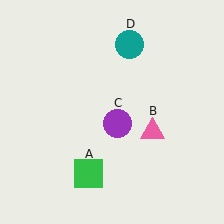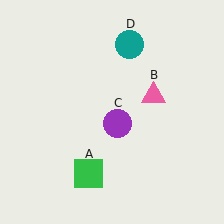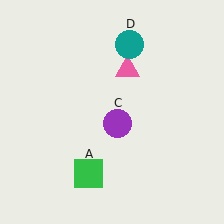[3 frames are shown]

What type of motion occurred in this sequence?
The pink triangle (object B) rotated counterclockwise around the center of the scene.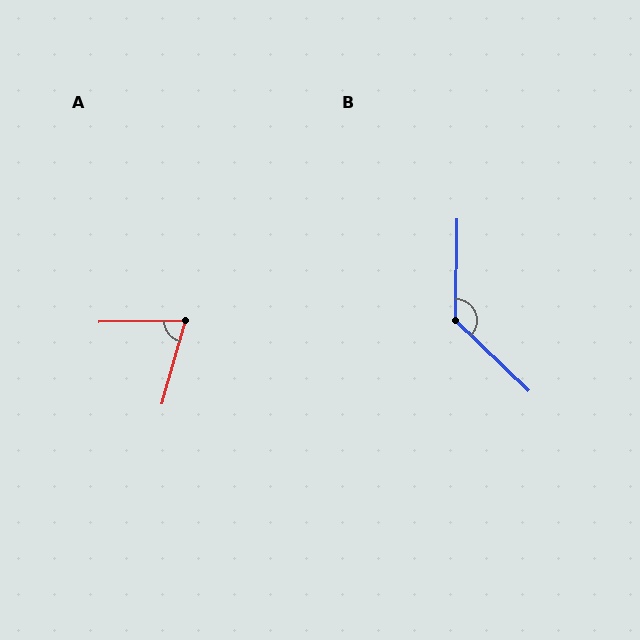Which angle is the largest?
B, at approximately 133 degrees.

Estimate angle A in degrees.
Approximately 73 degrees.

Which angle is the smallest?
A, at approximately 73 degrees.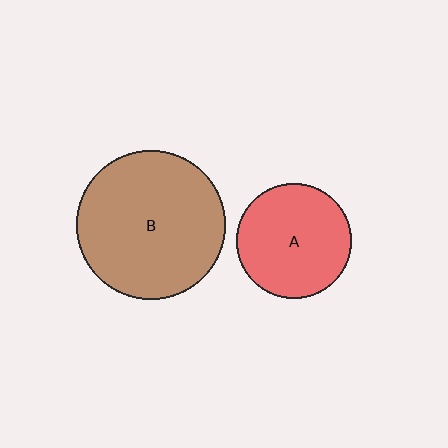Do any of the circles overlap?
No, none of the circles overlap.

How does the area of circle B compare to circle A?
Approximately 1.7 times.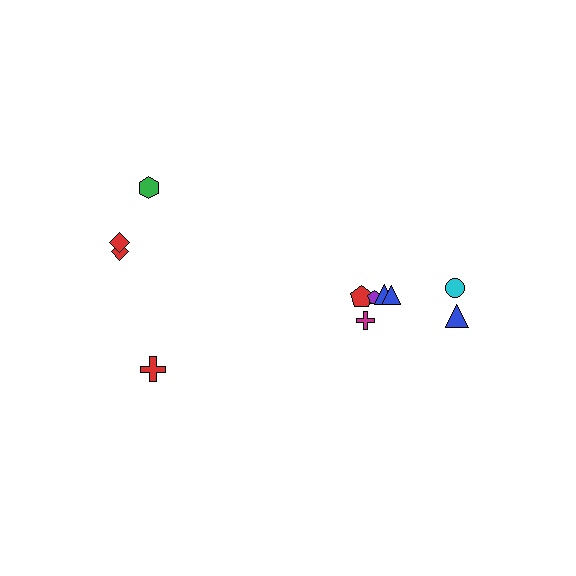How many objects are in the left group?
There are 4 objects.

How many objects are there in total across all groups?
There are 11 objects.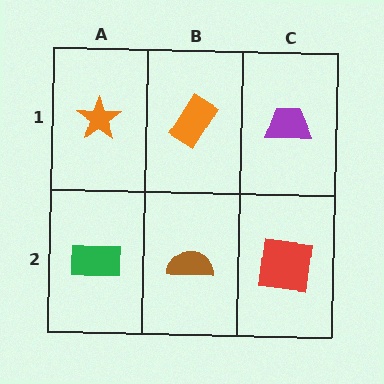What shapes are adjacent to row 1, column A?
A green rectangle (row 2, column A), an orange rectangle (row 1, column B).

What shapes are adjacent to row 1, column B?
A brown semicircle (row 2, column B), an orange star (row 1, column A), a purple trapezoid (row 1, column C).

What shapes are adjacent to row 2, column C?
A purple trapezoid (row 1, column C), a brown semicircle (row 2, column B).